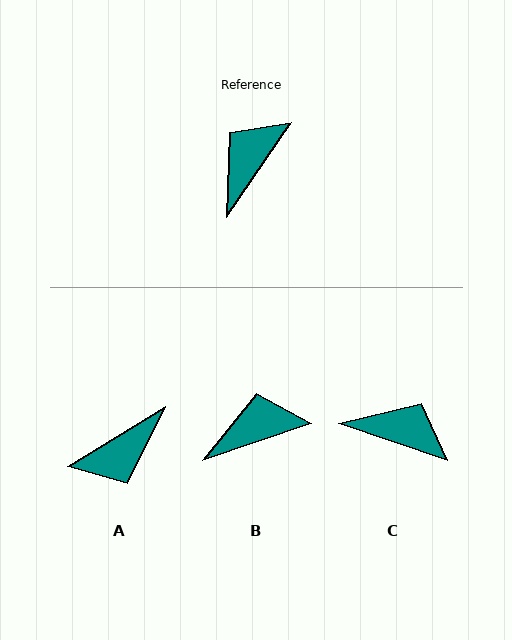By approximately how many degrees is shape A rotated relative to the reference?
Approximately 156 degrees counter-clockwise.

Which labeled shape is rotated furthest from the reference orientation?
A, about 156 degrees away.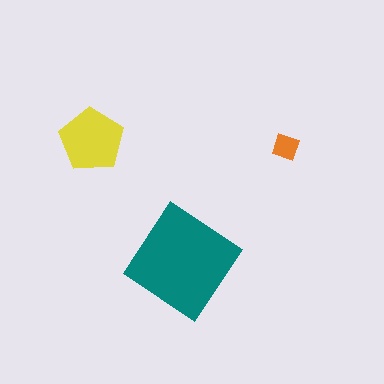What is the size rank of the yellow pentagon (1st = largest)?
2nd.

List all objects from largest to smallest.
The teal diamond, the yellow pentagon, the orange diamond.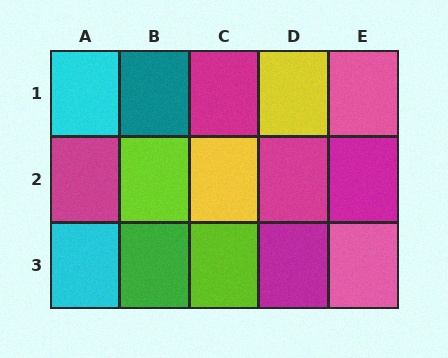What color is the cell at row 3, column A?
Cyan.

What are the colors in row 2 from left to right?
Magenta, lime, yellow, magenta, magenta.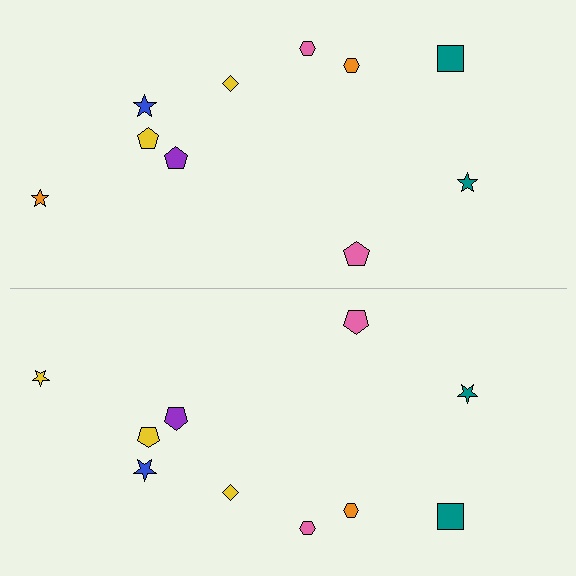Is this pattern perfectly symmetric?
No, the pattern is not perfectly symmetric. The yellow star on the bottom side breaks the symmetry — its mirror counterpart is orange.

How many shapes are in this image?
There are 20 shapes in this image.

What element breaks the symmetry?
The yellow star on the bottom side breaks the symmetry — its mirror counterpart is orange.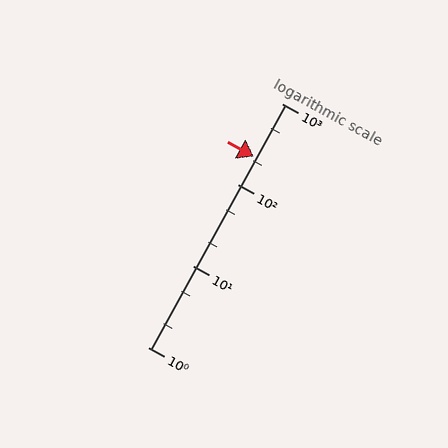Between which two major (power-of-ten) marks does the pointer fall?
The pointer is between 100 and 1000.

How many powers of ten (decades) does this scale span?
The scale spans 3 decades, from 1 to 1000.